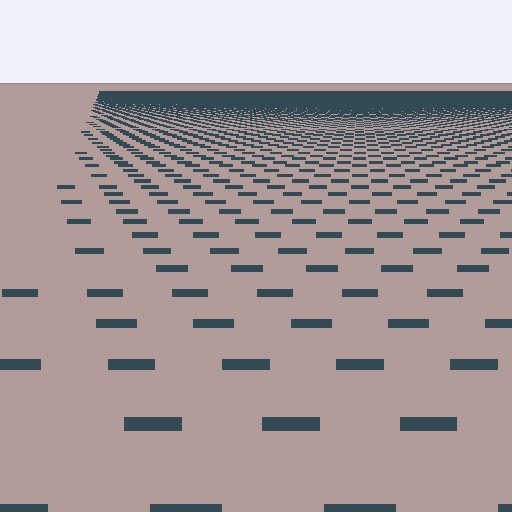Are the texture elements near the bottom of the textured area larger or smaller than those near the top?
Larger. Near the bottom, elements are closer to the viewer and appear at a bigger on-screen size.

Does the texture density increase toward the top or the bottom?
Density increases toward the top.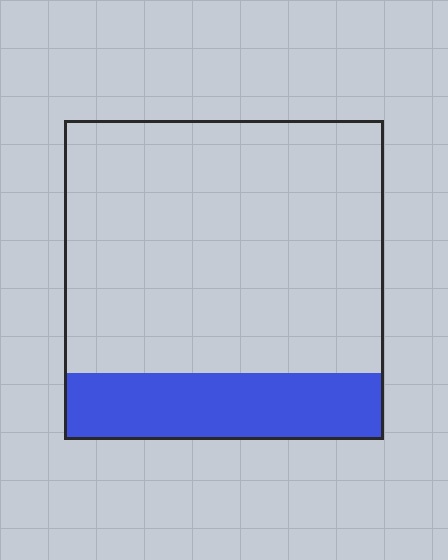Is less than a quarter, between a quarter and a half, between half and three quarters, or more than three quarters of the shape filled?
Less than a quarter.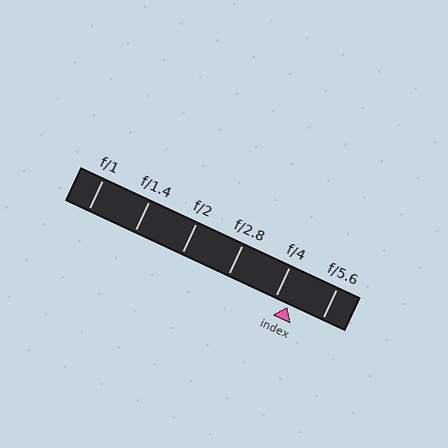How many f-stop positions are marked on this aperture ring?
There are 6 f-stop positions marked.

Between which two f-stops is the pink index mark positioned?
The index mark is between f/4 and f/5.6.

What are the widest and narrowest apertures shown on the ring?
The widest aperture shown is f/1 and the narrowest is f/5.6.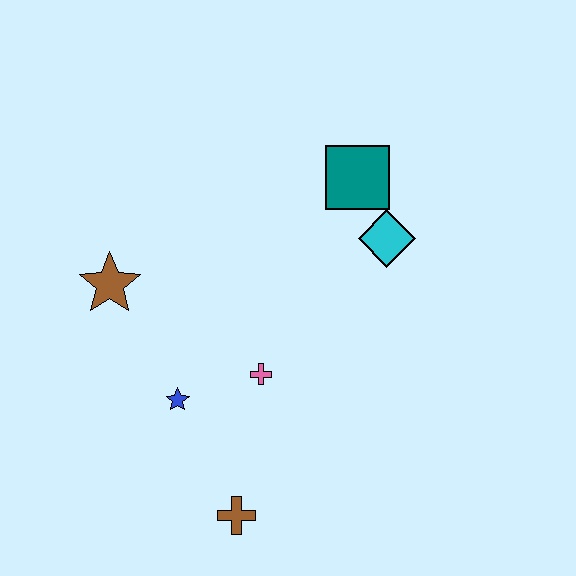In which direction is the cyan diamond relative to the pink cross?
The cyan diamond is above the pink cross.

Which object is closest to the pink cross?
The blue star is closest to the pink cross.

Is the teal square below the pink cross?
No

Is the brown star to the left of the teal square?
Yes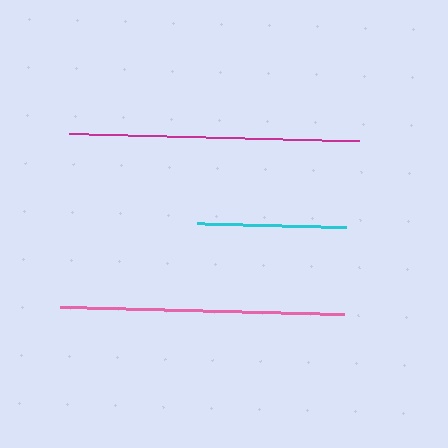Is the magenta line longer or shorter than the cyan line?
The magenta line is longer than the cyan line.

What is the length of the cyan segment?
The cyan segment is approximately 148 pixels long.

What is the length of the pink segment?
The pink segment is approximately 283 pixels long.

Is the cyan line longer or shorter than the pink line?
The pink line is longer than the cyan line.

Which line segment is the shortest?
The cyan line is the shortest at approximately 148 pixels.